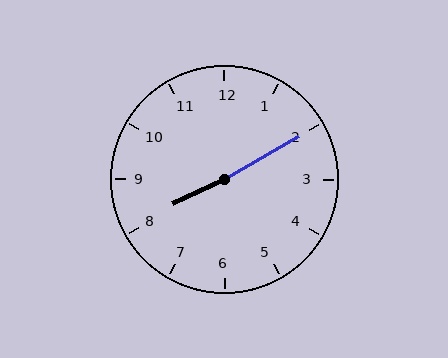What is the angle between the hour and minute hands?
Approximately 175 degrees.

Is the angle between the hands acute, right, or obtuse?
It is obtuse.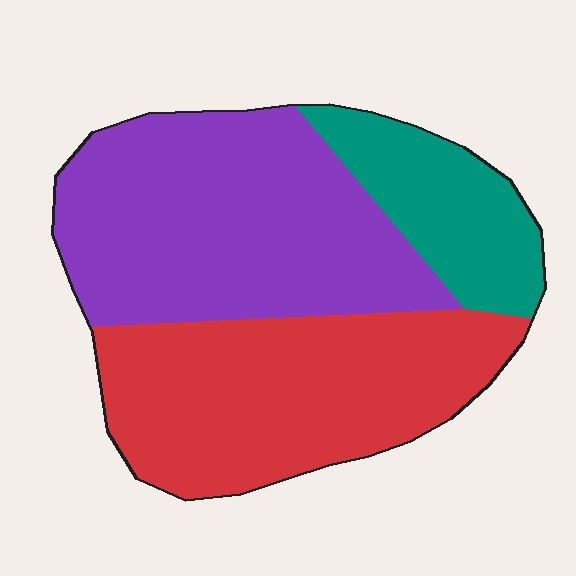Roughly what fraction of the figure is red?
Red covers about 40% of the figure.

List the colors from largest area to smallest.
From largest to smallest: purple, red, teal.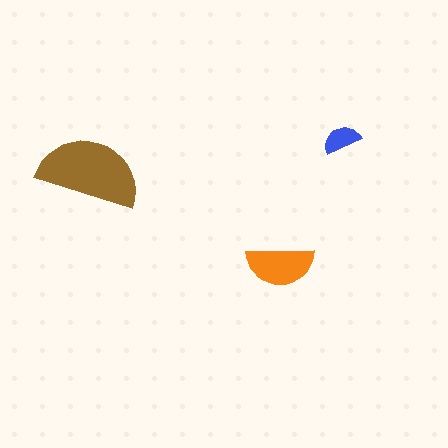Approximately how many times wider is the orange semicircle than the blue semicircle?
About 2 times wider.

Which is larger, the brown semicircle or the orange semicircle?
The brown one.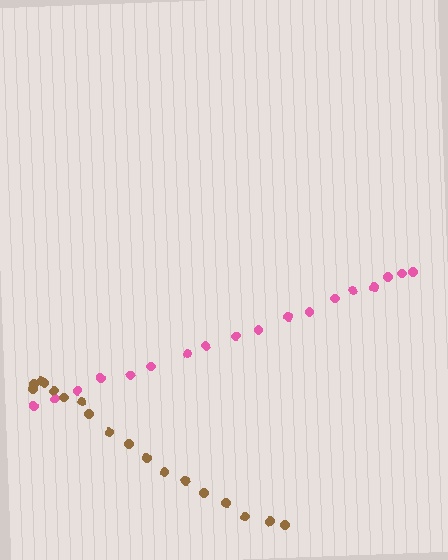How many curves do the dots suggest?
There are 2 distinct paths.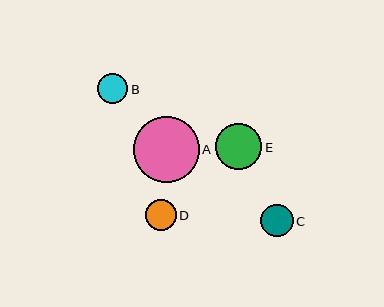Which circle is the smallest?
Circle D is the smallest with a size of approximately 30 pixels.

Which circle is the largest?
Circle A is the largest with a size of approximately 66 pixels.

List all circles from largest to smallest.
From largest to smallest: A, E, C, B, D.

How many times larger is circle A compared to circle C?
Circle A is approximately 2.0 times the size of circle C.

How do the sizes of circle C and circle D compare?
Circle C and circle D are approximately the same size.